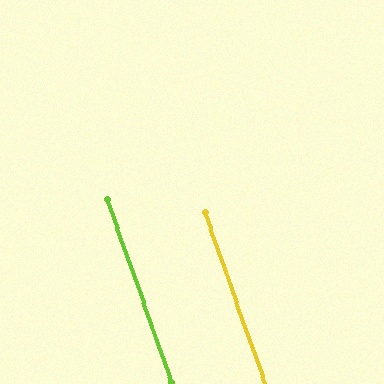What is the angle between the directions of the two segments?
Approximately 0 degrees.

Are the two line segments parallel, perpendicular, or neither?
Parallel — their directions differ by only 0.2°.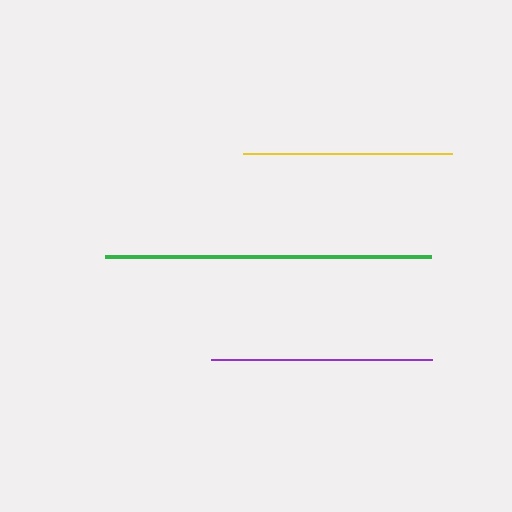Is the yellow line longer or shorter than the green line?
The green line is longer than the yellow line.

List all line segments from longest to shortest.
From longest to shortest: green, purple, yellow.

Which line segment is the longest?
The green line is the longest at approximately 327 pixels.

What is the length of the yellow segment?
The yellow segment is approximately 210 pixels long.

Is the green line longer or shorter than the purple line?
The green line is longer than the purple line.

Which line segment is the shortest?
The yellow line is the shortest at approximately 210 pixels.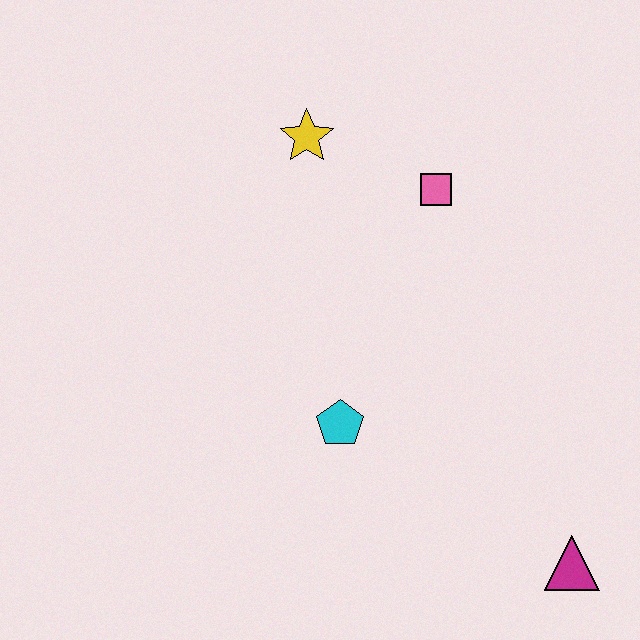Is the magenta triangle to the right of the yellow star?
Yes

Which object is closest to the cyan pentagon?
The pink square is closest to the cyan pentagon.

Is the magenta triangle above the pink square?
No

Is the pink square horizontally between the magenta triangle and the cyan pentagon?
Yes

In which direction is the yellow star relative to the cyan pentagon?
The yellow star is above the cyan pentagon.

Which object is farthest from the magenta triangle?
The yellow star is farthest from the magenta triangle.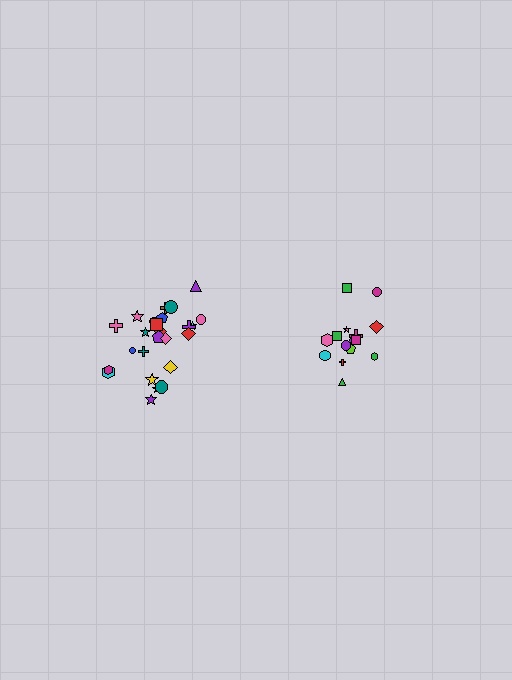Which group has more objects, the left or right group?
The left group.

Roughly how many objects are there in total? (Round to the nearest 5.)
Roughly 40 objects in total.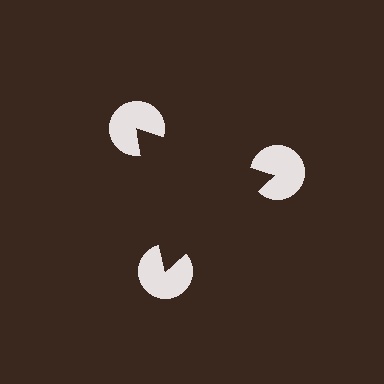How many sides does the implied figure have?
3 sides.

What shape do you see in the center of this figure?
An illusory triangle — its edges are inferred from the aligned wedge cuts in the pac-man discs, not physically drawn.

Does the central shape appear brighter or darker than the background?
It typically appears slightly darker than the background, even though no actual brightness change is drawn.